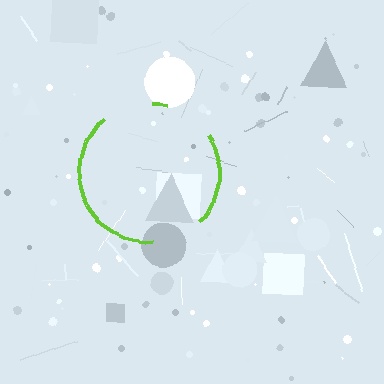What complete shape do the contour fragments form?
The contour fragments form a circle.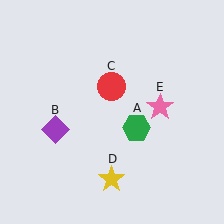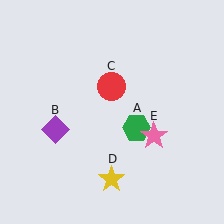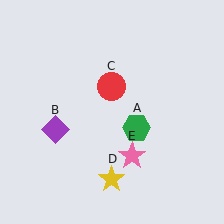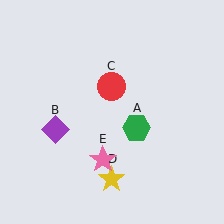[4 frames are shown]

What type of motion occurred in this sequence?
The pink star (object E) rotated clockwise around the center of the scene.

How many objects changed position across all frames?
1 object changed position: pink star (object E).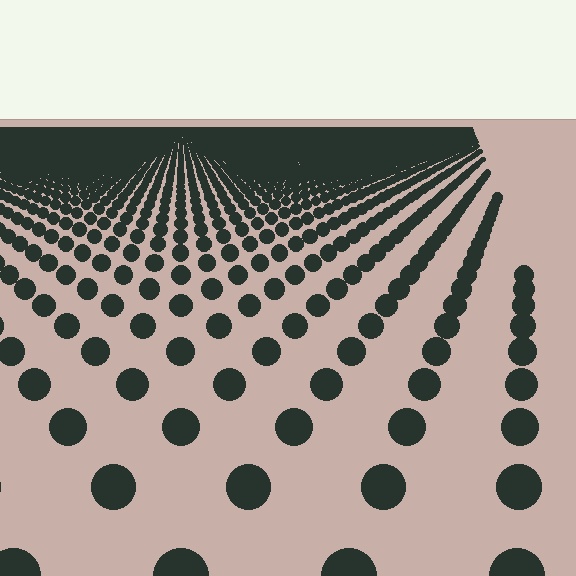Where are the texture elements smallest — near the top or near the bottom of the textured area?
Near the top.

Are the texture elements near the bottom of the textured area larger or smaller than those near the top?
Larger. Near the bottom, elements are closer to the viewer and appear at a bigger on-screen size.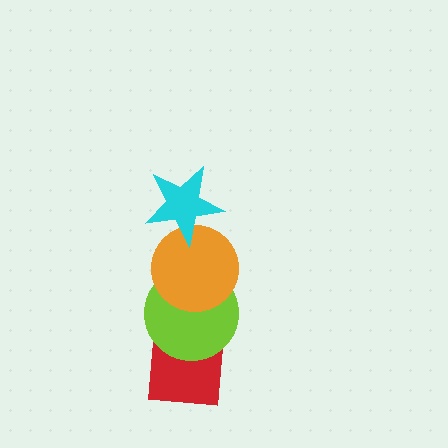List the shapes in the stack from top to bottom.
From top to bottom: the cyan star, the orange circle, the lime circle, the red square.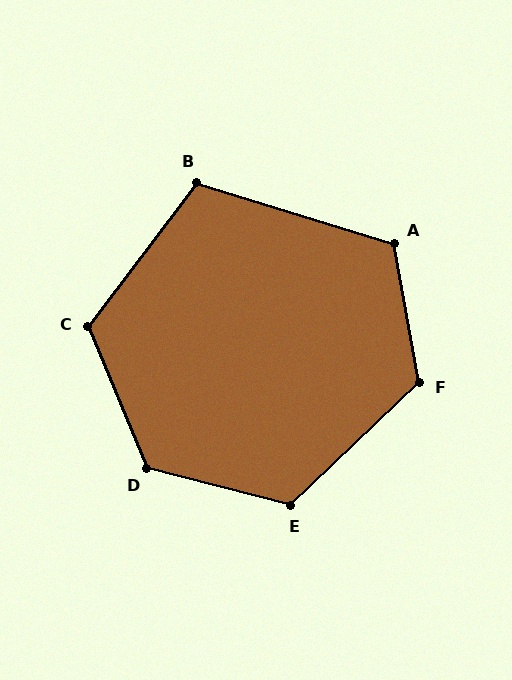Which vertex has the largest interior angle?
D, at approximately 127 degrees.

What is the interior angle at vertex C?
Approximately 121 degrees (obtuse).